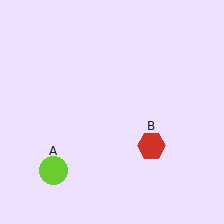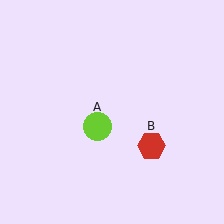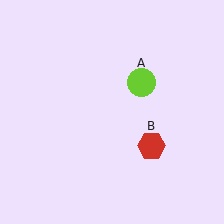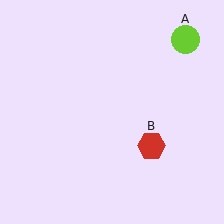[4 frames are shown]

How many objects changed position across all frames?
1 object changed position: lime circle (object A).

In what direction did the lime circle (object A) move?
The lime circle (object A) moved up and to the right.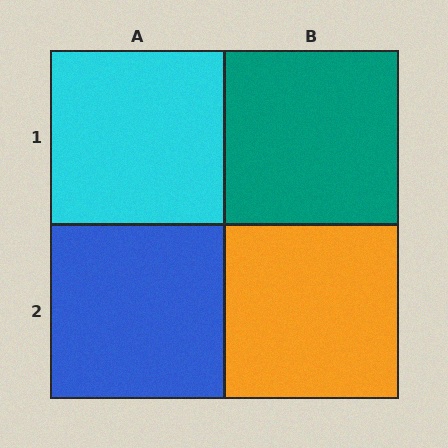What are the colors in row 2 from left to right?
Blue, orange.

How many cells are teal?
1 cell is teal.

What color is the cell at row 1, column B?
Teal.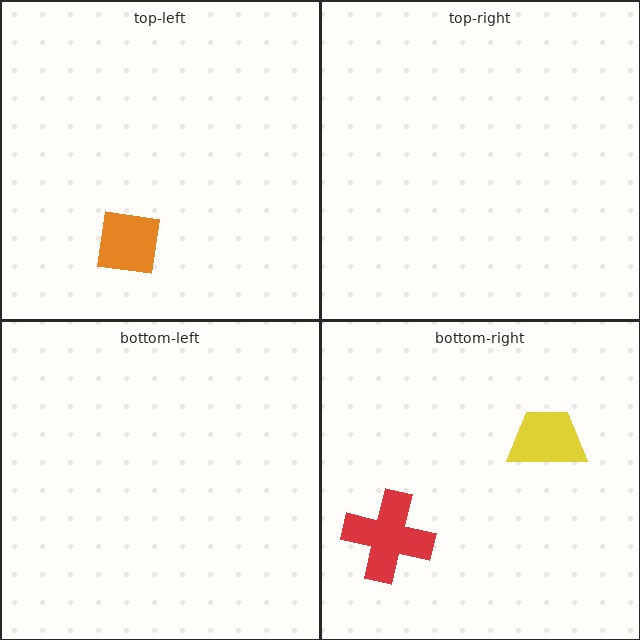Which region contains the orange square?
The top-left region.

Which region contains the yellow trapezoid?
The bottom-right region.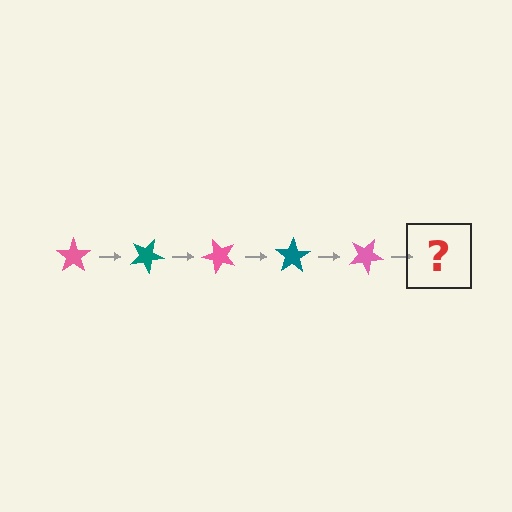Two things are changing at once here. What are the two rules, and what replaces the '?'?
The two rules are that it rotates 25 degrees each step and the color cycles through pink and teal. The '?' should be a teal star, rotated 125 degrees from the start.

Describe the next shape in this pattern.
It should be a teal star, rotated 125 degrees from the start.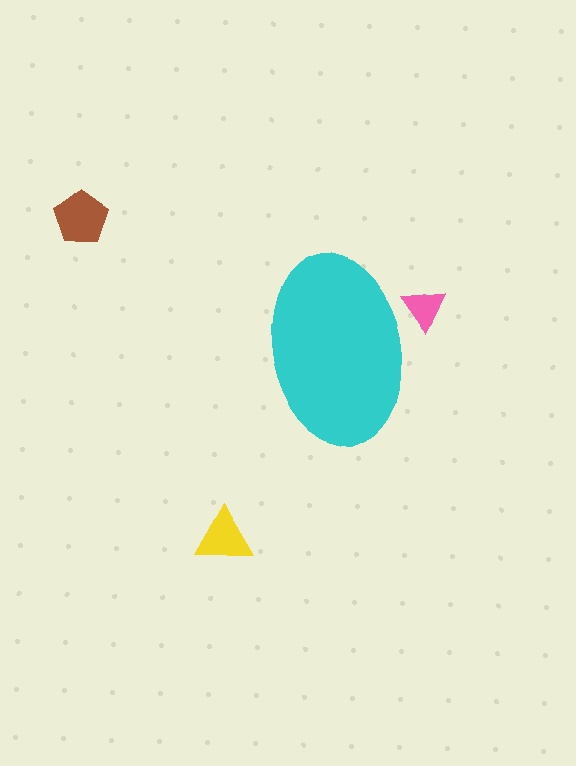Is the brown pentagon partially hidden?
No, the brown pentagon is fully visible.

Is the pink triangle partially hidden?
Yes, the pink triangle is partially hidden behind the cyan ellipse.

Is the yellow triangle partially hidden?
No, the yellow triangle is fully visible.